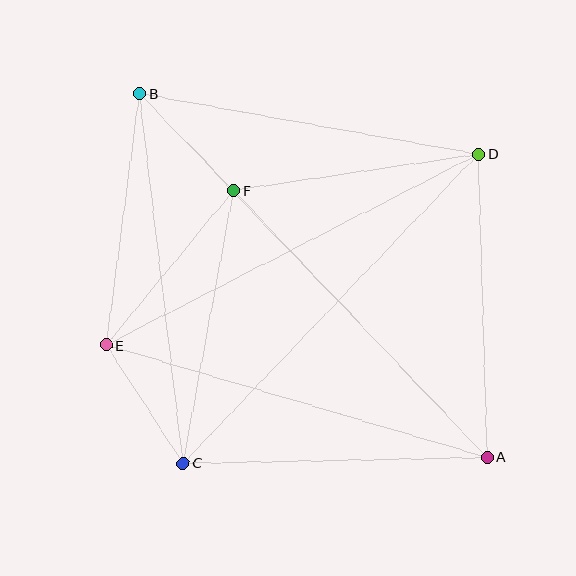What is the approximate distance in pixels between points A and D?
The distance between A and D is approximately 303 pixels.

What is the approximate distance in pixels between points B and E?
The distance between B and E is approximately 253 pixels.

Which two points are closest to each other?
Points B and F are closest to each other.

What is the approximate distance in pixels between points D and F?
The distance between D and F is approximately 248 pixels.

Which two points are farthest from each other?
Points A and B are farthest from each other.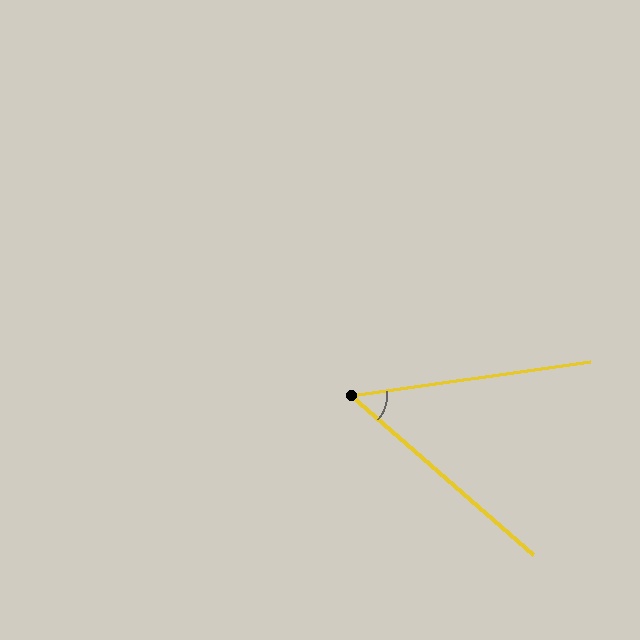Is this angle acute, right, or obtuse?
It is acute.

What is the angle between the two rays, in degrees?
Approximately 49 degrees.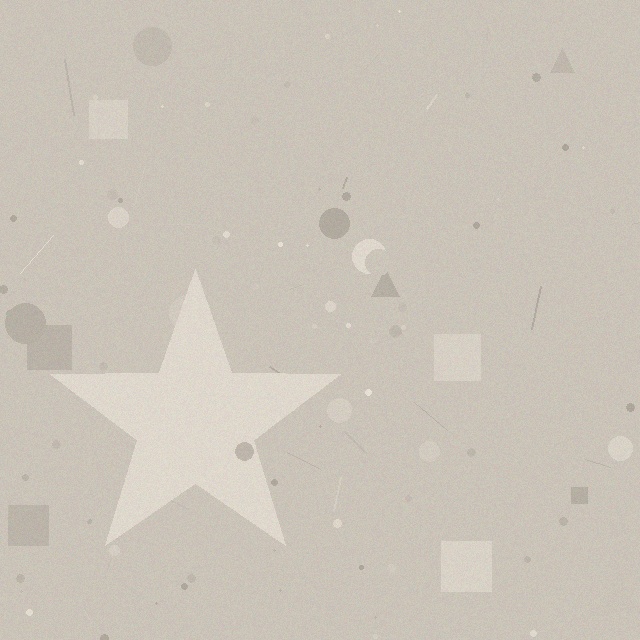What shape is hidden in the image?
A star is hidden in the image.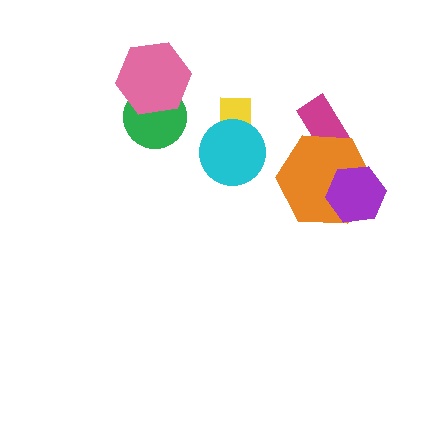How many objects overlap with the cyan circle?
1 object overlaps with the cyan circle.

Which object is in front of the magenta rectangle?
The orange hexagon is in front of the magenta rectangle.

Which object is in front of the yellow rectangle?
The cyan circle is in front of the yellow rectangle.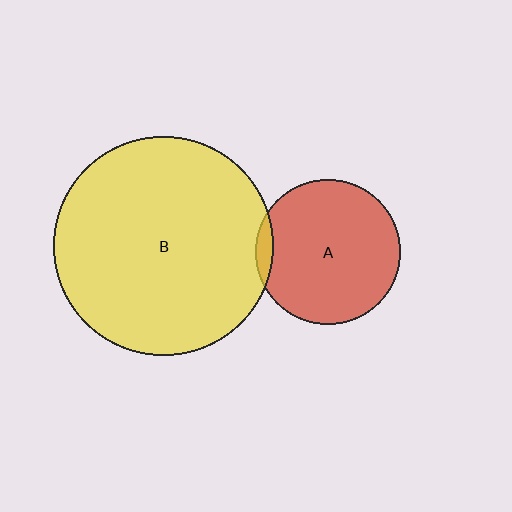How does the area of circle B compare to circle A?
Approximately 2.3 times.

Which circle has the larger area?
Circle B (yellow).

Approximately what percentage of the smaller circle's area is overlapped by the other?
Approximately 5%.